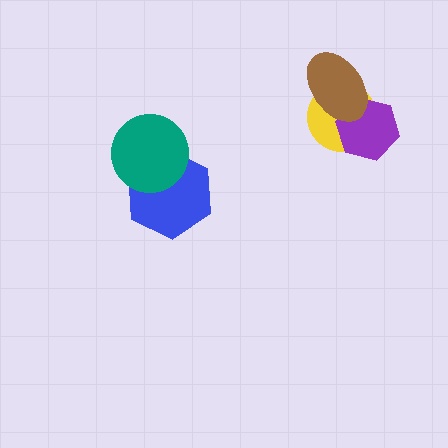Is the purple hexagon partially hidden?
Yes, it is partially covered by another shape.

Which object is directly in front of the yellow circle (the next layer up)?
The purple hexagon is directly in front of the yellow circle.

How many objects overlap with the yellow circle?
2 objects overlap with the yellow circle.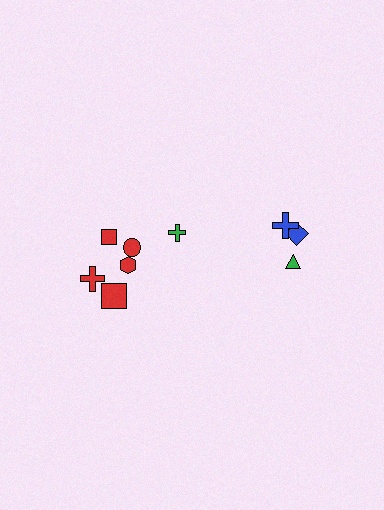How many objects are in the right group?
There are 3 objects.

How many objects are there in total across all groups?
There are 9 objects.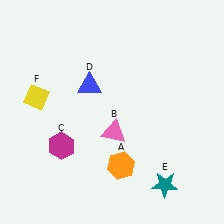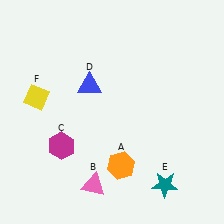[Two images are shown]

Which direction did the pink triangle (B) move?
The pink triangle (B) moved down.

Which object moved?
The pink triangle (B) moved down.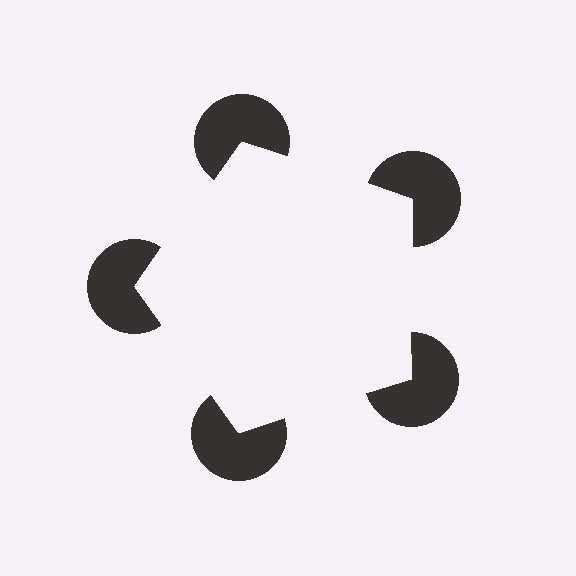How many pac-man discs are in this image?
There are 5 — one at each vertex of the illusory pentagon.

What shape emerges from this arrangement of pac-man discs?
An illusory pentagon — its edges are inferred from the aligned wedge cuts in the pac-man discs, not physically drawn.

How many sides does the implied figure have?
5 sides.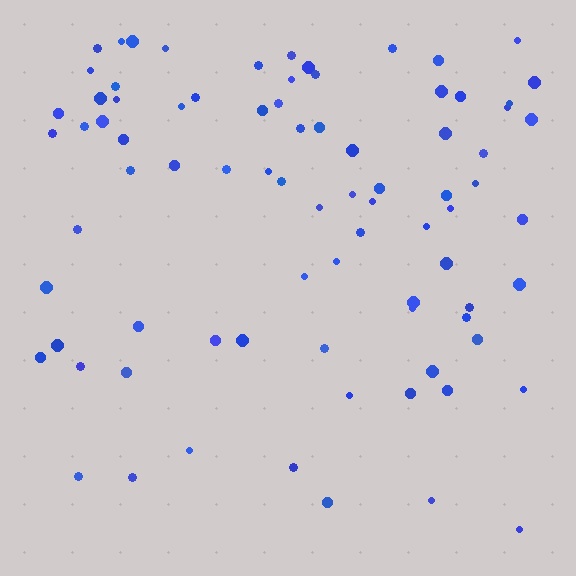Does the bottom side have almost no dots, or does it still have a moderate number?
Still a moderate number, just noticeably fewer than the top.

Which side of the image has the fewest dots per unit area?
The bottom.